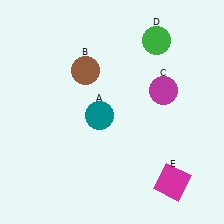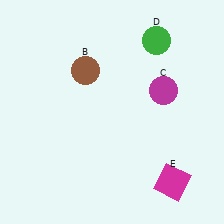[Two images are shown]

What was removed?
The teal circle (A) was removed in Image 2.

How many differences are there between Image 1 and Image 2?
There is 1 difference between the two images.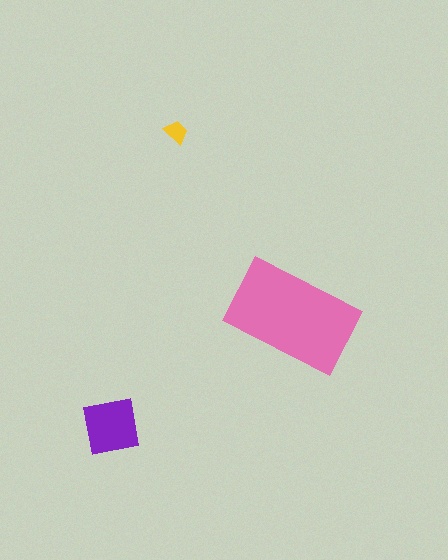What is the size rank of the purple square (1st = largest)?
2nd.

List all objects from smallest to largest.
The yellow trapezoid, the purple square, the pink rectangle.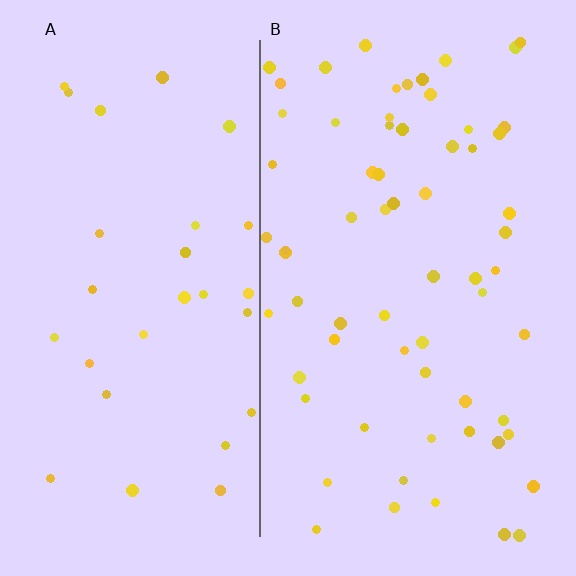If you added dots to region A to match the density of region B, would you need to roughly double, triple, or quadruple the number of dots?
Approximately double.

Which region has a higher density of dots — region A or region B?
B (the right).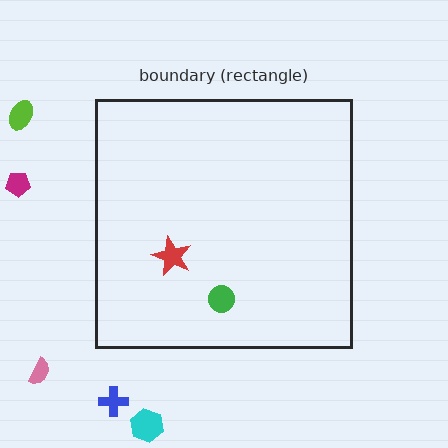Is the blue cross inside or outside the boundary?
Outside.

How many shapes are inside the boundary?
2 inside, 5 outside.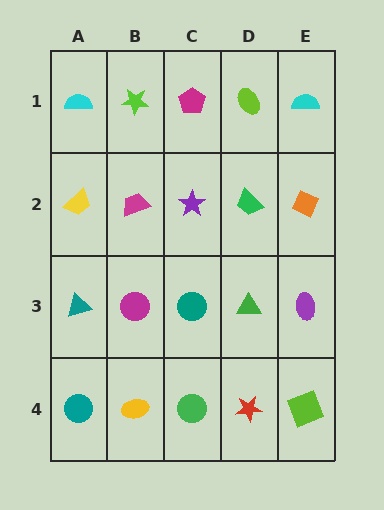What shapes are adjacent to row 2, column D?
A lime ellipse (row 1, column D), a green triangle (row 3, column D), a purple star (row 2, column C), an orange diamond (row 2, column E).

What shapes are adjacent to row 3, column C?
A purple star (row 2, column C), a green circle (row 4, column C), a magenta circle (row 3, column B), a green triangle (row 3, column D).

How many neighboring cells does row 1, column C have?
3.